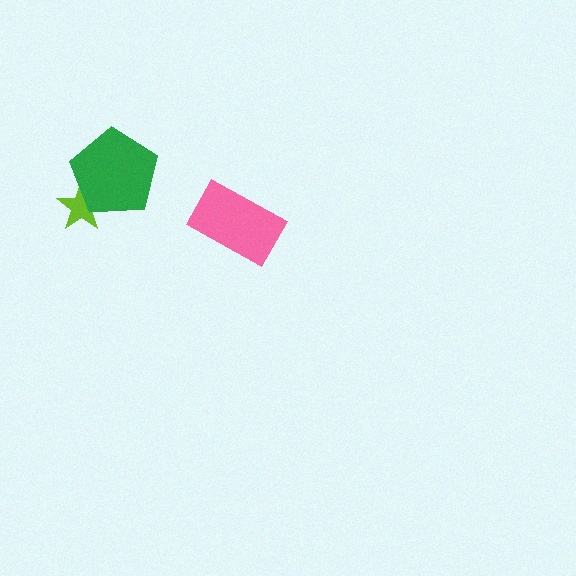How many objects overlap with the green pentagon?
1 object overlaps with the green pentagon.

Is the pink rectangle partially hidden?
No, no other shape covers it.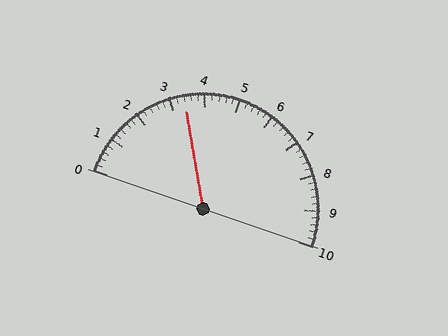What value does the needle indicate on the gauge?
The needle indicates approximately 3.4.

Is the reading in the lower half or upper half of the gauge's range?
The reading is in the lower half of the range (0 to 10).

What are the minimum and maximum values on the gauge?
The gauge ranges from 0 to 10.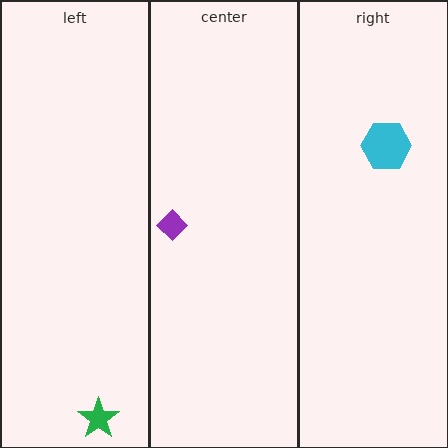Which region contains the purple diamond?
The center region.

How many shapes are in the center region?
1.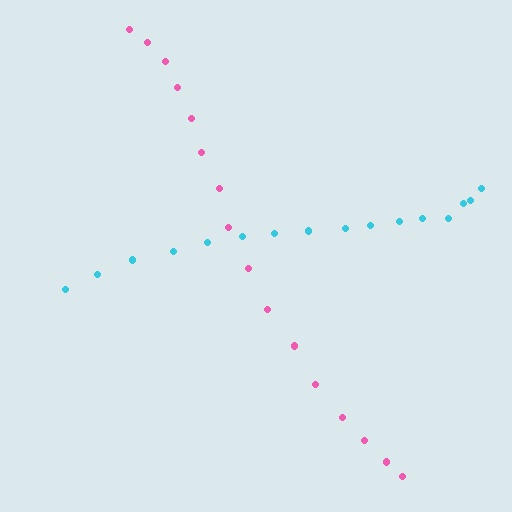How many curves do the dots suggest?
There are 2 distinct paths.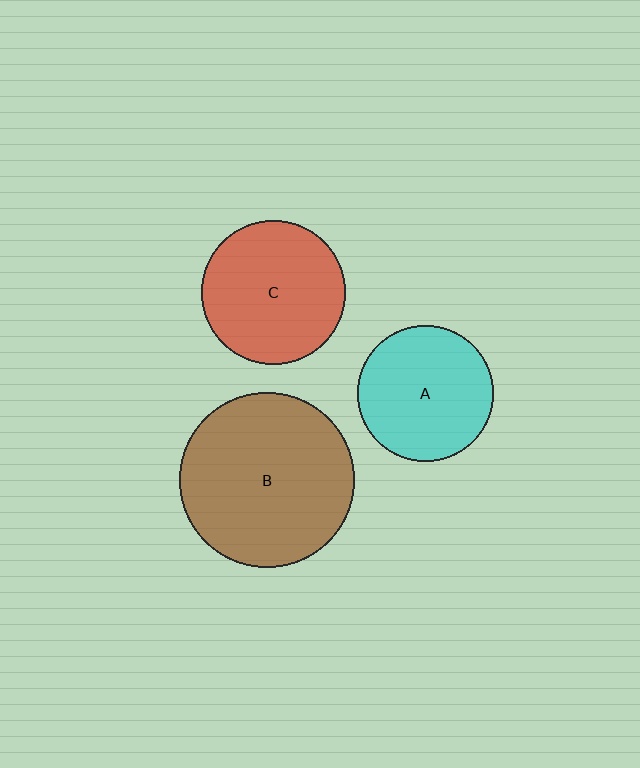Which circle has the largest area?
Circle B (brown).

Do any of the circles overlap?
No, none of the circles overlap.